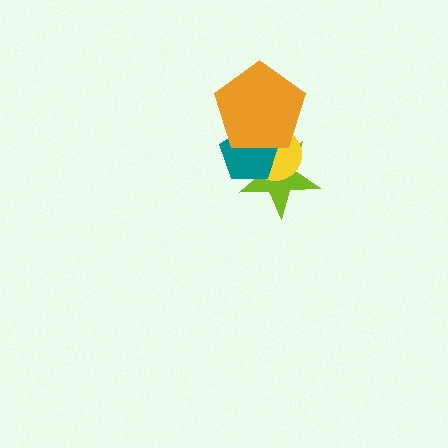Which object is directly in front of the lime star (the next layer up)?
The yellow circle is directly in front of the lime star.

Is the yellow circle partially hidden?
Yes, it is partially covered by another shape.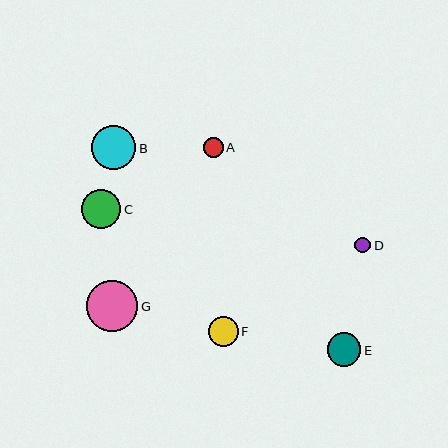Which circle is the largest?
Circle G is the largest with a size of approximately 51 pixels.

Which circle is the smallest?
Circle D is the smallest with a size of approximately 16 pixels.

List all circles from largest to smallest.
From largest to smallest: G, B, C, E, F, A, D.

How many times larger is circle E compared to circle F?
Circle E is approximately 1.1 times the size of circle F.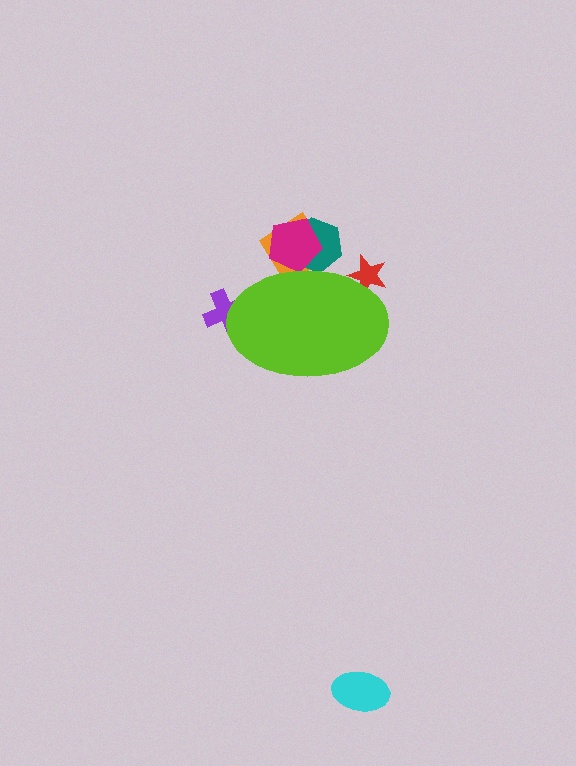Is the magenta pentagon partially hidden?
Yes, the magenta pentagon is partially hidden behind the lime ellipse.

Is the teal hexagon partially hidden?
Yes, the teal hexagon is partially hidden behind the lime ellipse.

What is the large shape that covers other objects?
A lime ellipse.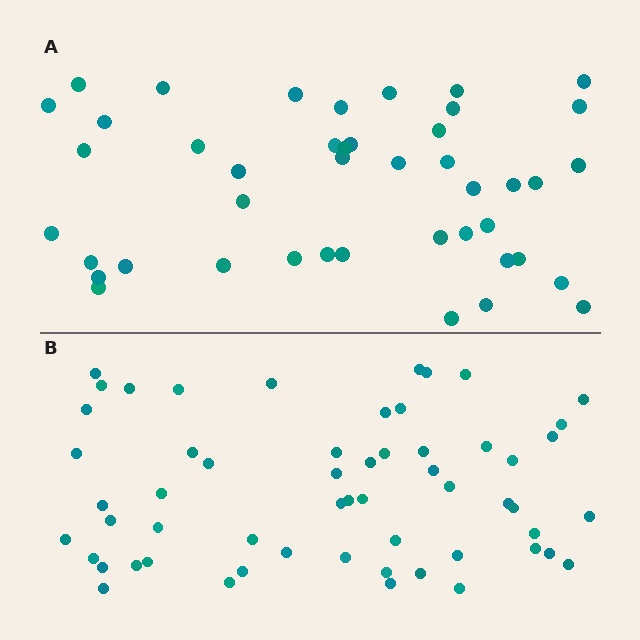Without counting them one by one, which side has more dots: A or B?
Region B (the bottom region) has more dots.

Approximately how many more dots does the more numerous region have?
Region B has approximately 15 more dots than region A.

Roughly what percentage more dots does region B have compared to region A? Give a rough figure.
About 30% more.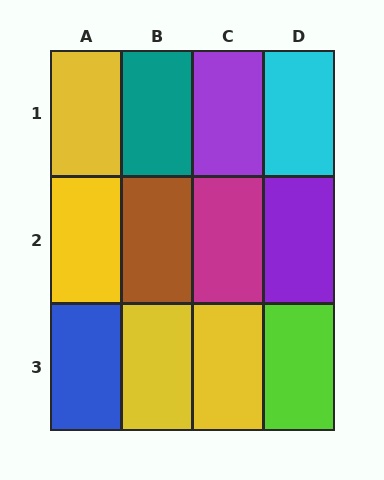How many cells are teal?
1 cell is teal.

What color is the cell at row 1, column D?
Cyan.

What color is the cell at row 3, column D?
Lime.